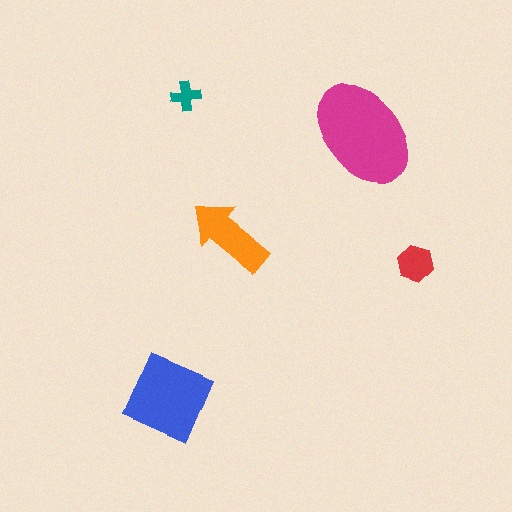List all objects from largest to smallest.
The magenta ellipse, the blue diamond, the orange arrow, the red hexagon, the teal cross.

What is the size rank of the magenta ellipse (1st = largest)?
1st.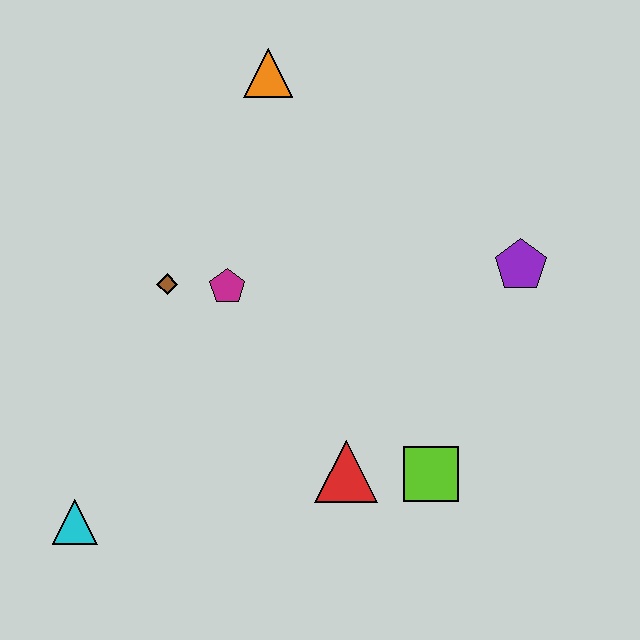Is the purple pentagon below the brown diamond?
No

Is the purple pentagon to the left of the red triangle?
No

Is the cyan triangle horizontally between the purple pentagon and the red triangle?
No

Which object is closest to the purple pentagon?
The lime square is closest to the purple pentagon.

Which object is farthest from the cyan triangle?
The purple pentagon is farthest from the cyan triangle.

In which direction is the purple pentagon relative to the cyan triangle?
The purple pentagon is to the right of the cyan triangle.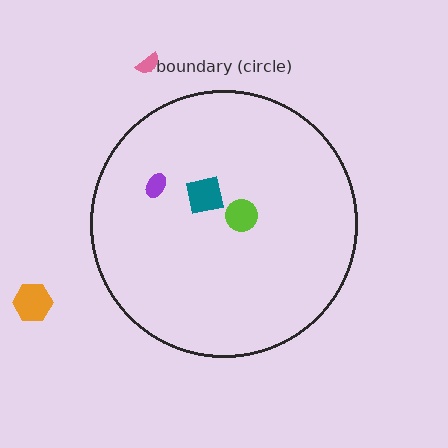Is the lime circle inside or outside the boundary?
Inside.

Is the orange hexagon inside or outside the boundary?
Outside.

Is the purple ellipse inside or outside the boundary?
Inside.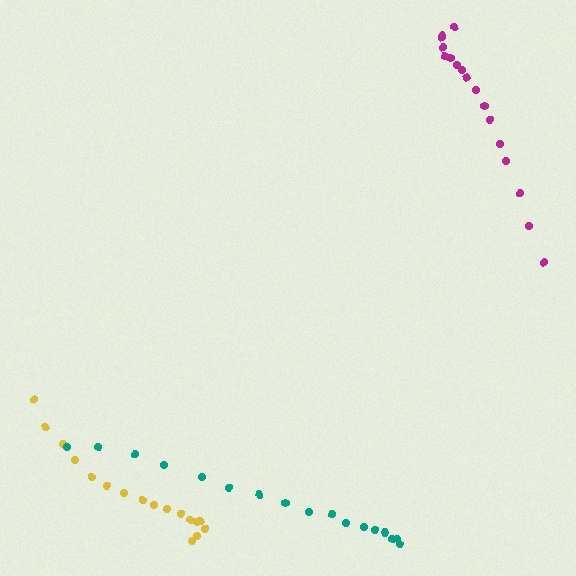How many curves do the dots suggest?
There are 3 distinct paths.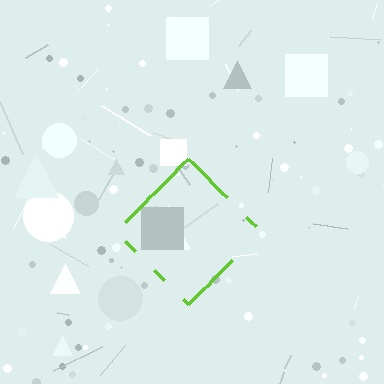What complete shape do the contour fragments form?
The contour fragments form a diamond.